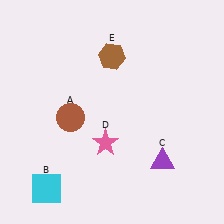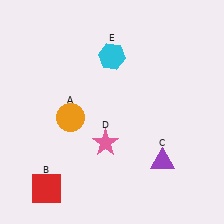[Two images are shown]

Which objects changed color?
A changed from brown to orange. B changed from cyan to red. E changed from brown to cyan.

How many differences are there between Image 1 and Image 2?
There are 3 differences between the two images.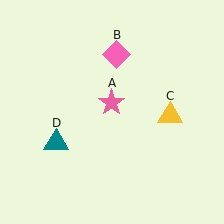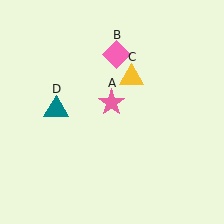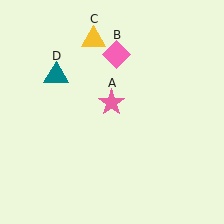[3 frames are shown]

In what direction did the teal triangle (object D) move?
The teal triangle (object D) moved up.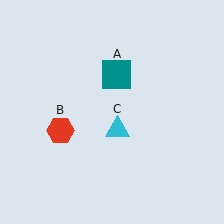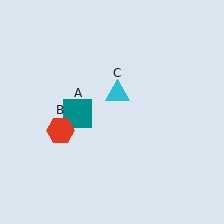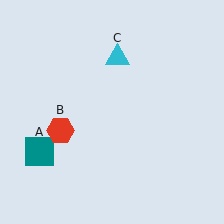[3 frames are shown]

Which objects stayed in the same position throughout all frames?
Red hexagon (object B) remained stationary.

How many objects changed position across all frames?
2 objects changed position: teal square (object A), cyan triangle (object C).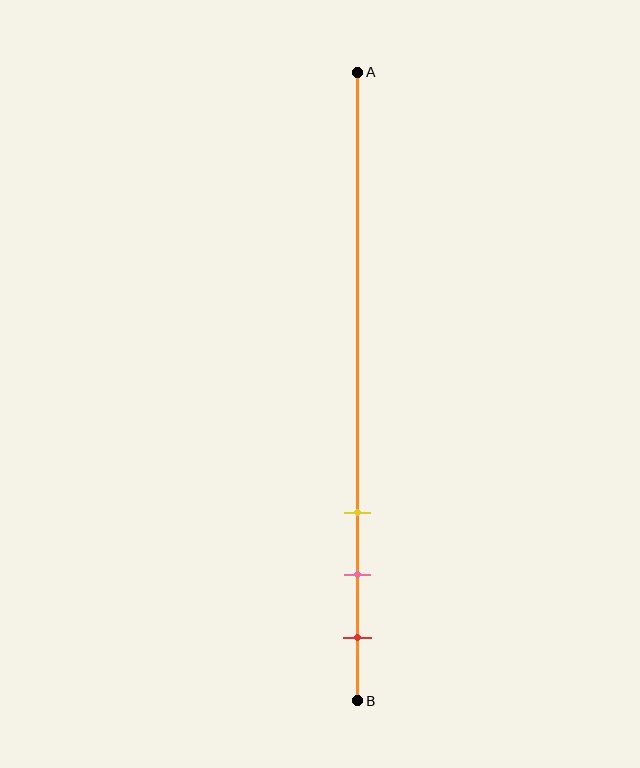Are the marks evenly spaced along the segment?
Yes, the marks are approximately evenly spaced.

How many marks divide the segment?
There are 3 marks dividing the segment.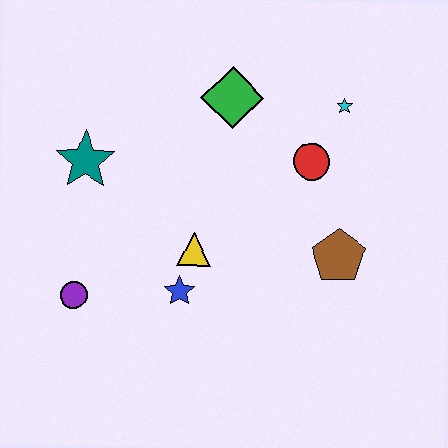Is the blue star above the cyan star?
No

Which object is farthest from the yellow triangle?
The cyan star is farthest from the yellow triangle.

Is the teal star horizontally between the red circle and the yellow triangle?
No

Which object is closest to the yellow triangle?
The blue star is closest to the yellow triangle.